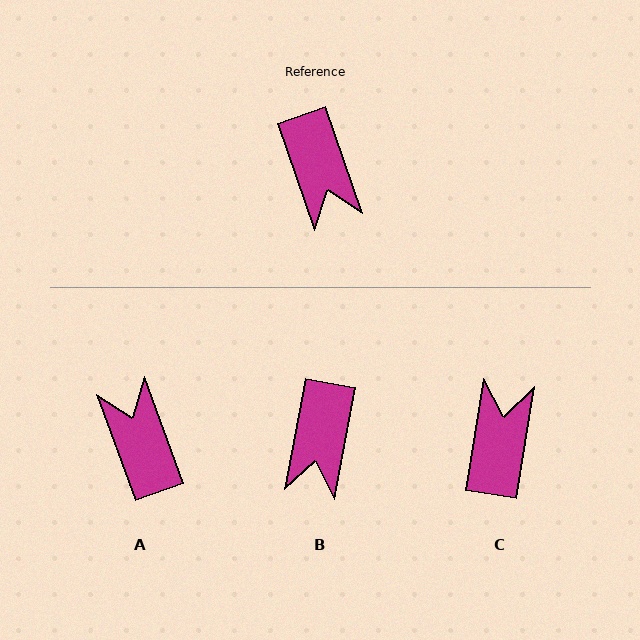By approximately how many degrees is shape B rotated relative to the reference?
Approximately 30 degrees clockwise.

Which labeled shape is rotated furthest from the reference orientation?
A, about 179 degrees away.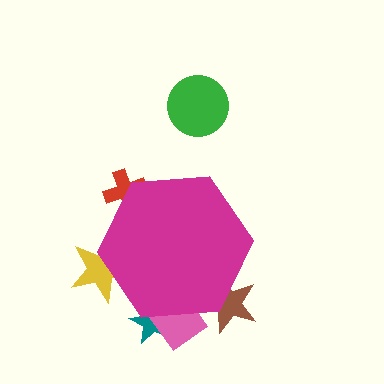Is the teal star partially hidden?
Yes, the teal star is partially hidden behind the magenta hexagon.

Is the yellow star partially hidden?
Yes, the yellow star is partially hidden behind the magenta hexagon.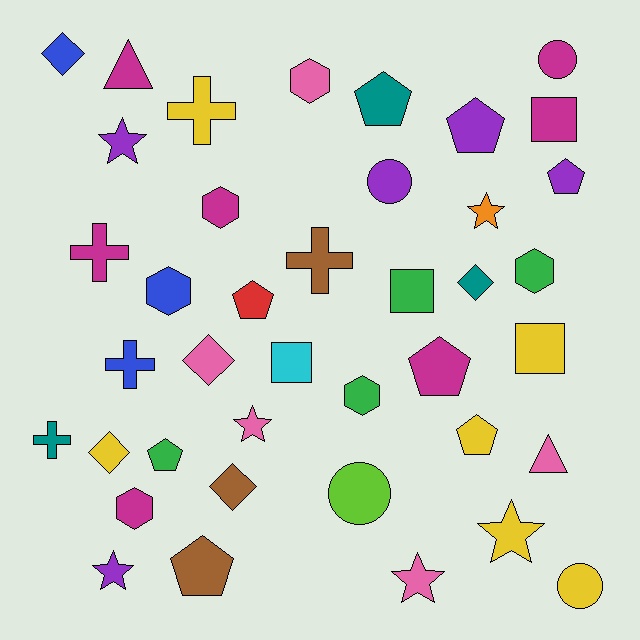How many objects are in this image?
There are 40 objects.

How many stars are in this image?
There are 6 stars.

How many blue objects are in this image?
There are 3 blue objects.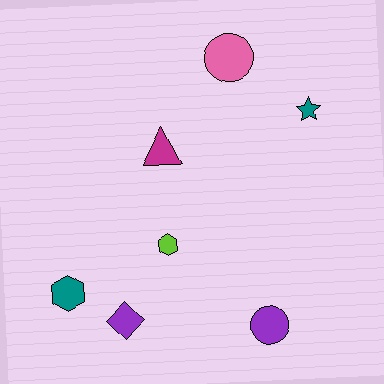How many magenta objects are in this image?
There is 1 magenta object.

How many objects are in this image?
There are 7 objects.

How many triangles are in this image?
There is 1 triangle.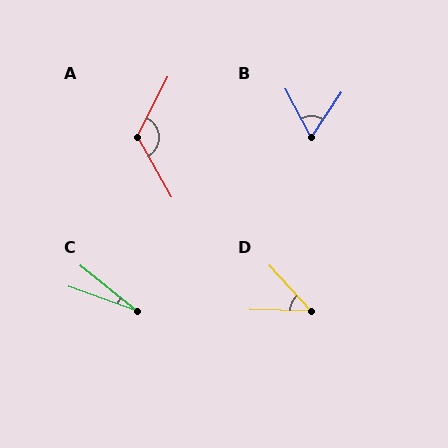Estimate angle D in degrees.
Approximately 46 degrees.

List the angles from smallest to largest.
C (19°), D (46°), B (62°), A (124°).